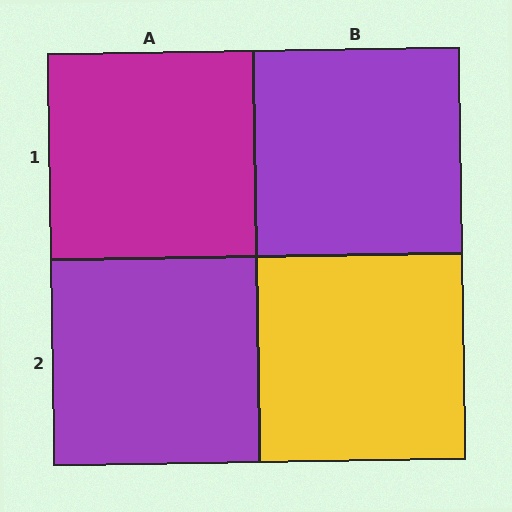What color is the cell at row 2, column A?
Purple.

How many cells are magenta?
1 cell is magenta.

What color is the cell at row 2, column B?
Yellow.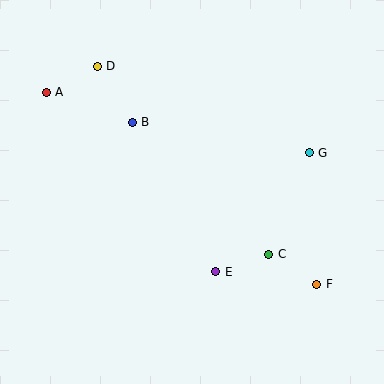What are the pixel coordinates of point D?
Point D is at (97, 66).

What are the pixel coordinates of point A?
Point A is at (46, 93).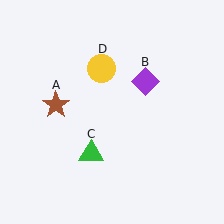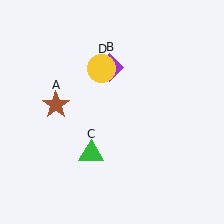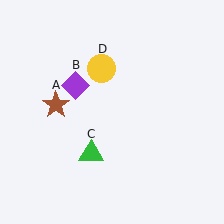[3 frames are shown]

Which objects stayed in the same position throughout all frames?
Brown star (object A) and green triangle (object C) and yellow circle (object D) remained stationary.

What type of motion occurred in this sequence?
The purple diamond (object B) rotated counterclockwise around the center of the scene.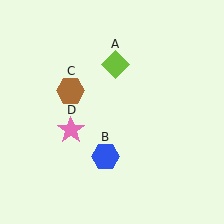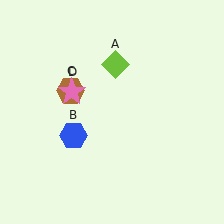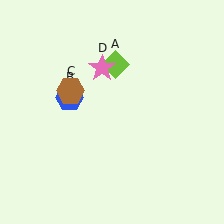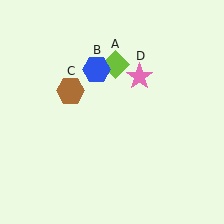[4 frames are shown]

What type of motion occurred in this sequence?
The blue hexagon (object B), pink star (object D) rotated clockwise around the center of the scene.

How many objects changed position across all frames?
2 objects changed position: blue hexagon (object B), pink star (object D).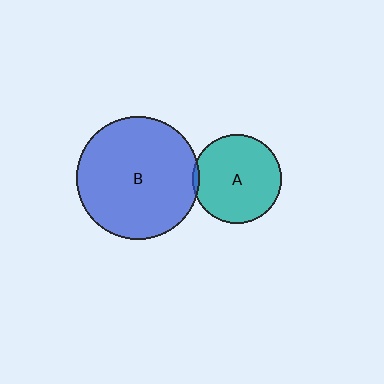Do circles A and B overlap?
Yes.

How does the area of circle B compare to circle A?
Approximately 1.9 times.